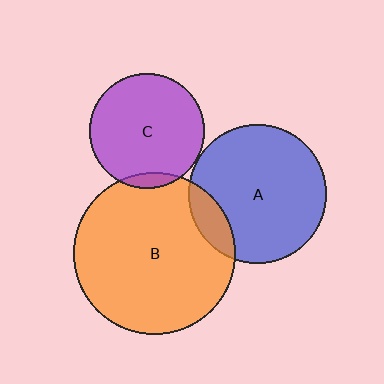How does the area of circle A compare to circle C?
Approximately 1.4 times.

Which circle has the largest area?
Circle B (orange).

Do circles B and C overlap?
Yes.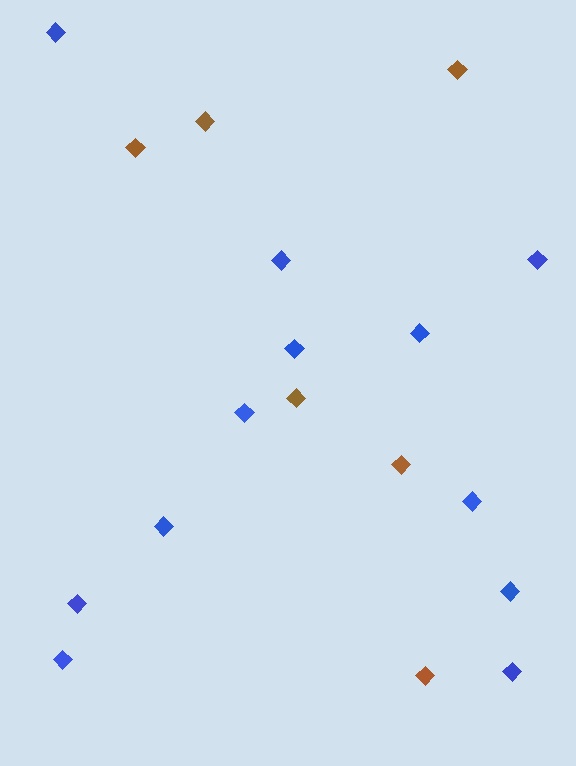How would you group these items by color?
There are 2 groups: one group of blue diamonds (12) and one group of brown diamonds (6).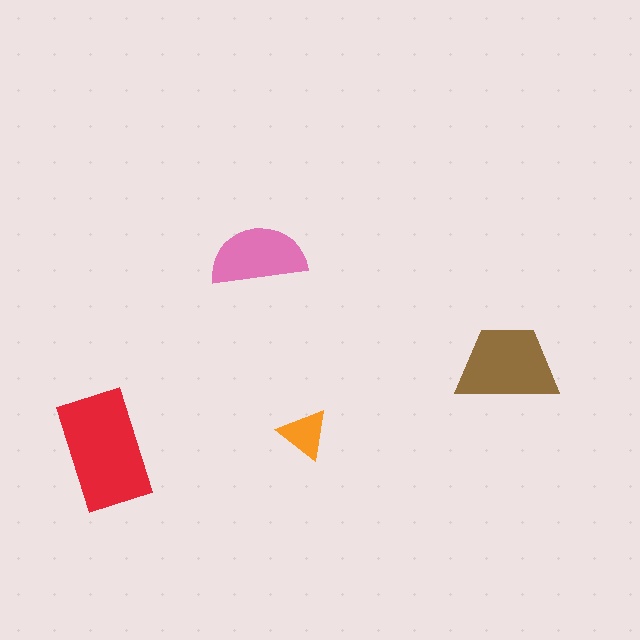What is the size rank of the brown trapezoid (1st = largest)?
2nd.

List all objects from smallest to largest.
The orange triangle, the pink semicircle, the brown trapezoid, the red rectangle.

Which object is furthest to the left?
The red rectangle is leftmost.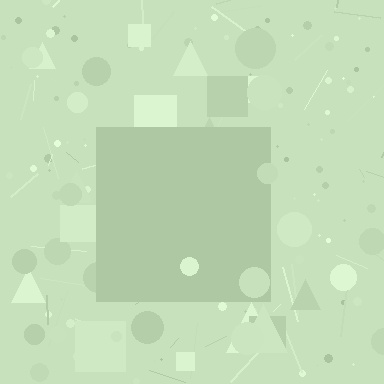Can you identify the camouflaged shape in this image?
The camouflaged shape is a square.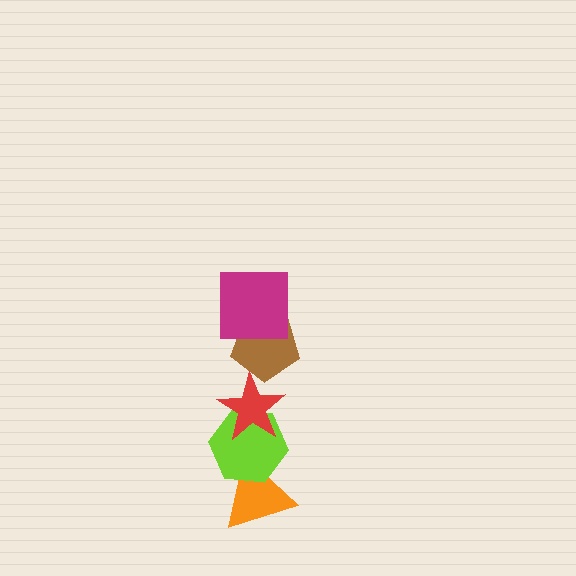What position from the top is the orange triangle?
The orange triangle is 5th from the top.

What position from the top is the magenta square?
The magenta square is 1st from the top.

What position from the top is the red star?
The red star is 3rd from the top.